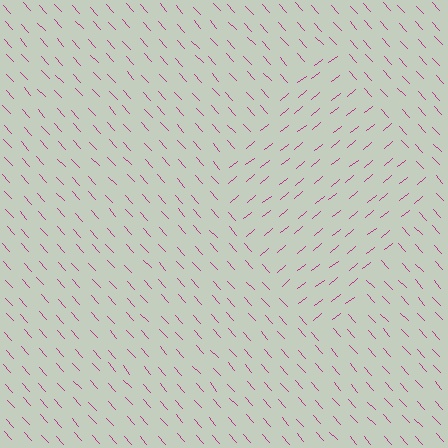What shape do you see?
I see a diamond.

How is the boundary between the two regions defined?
The boundary is defined purely by a change in line orientation (approximately 87 degrees difference). All lines are the same color and thickness.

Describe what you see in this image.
The image is filled with small magenta line segments. A diamond region in the image has lines oriented differently from the surrounding lines, creating a visible texture boundary.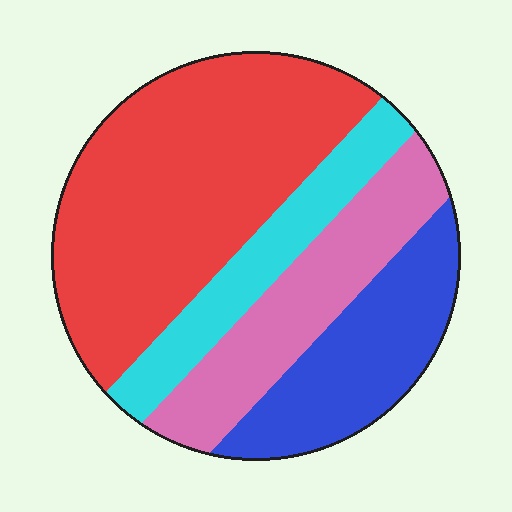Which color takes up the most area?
Red, at roughly 45%.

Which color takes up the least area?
Cyan, at roughly 15%.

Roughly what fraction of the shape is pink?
Pink covers 20% of the shape.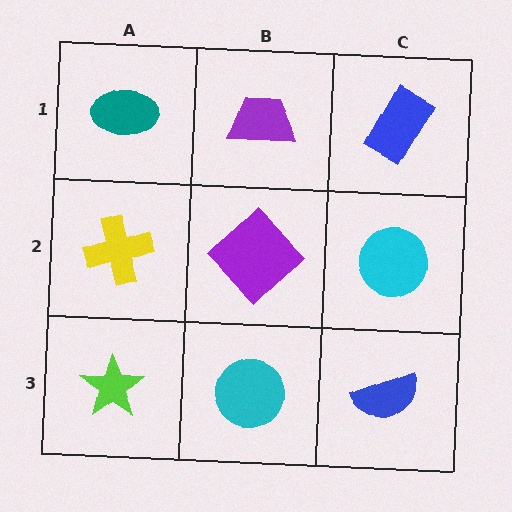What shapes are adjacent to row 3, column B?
A purple diamond (row 2, column B), a lime star (row 3, column A), a blue semicircle (row 3, column C).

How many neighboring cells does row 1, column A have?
2.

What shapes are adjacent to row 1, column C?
A cyan circle (row 2, column C), a purple trapezoid (row 1, column B).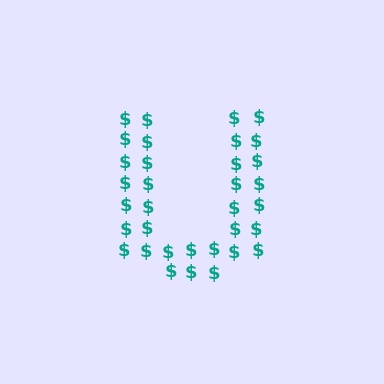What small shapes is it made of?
It is made of small dollar signs.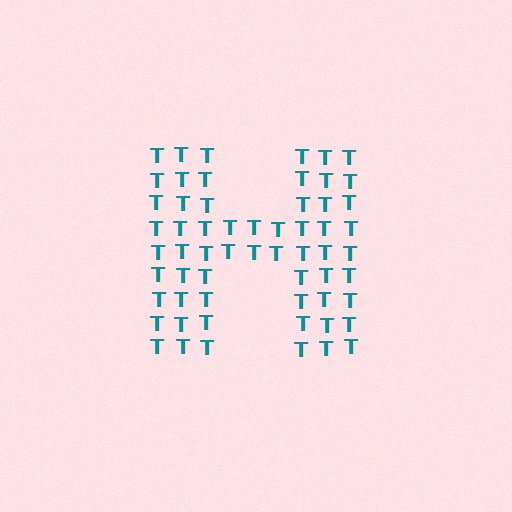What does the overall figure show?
The overall figure shows the letter H.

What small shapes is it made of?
It is made of small letter T's.